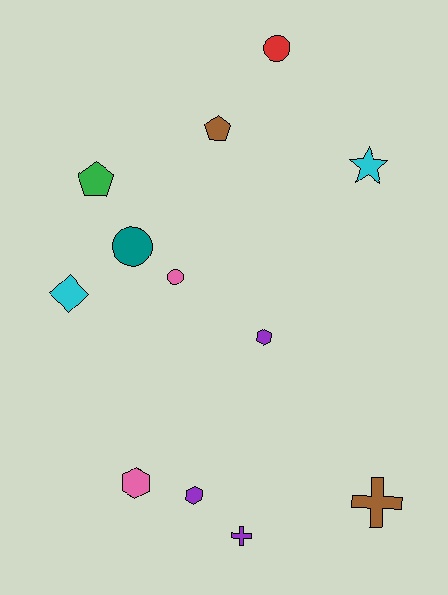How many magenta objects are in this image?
There are no magenta objects.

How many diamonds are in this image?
There is 1 diamond.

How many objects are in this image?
There are 12 objects.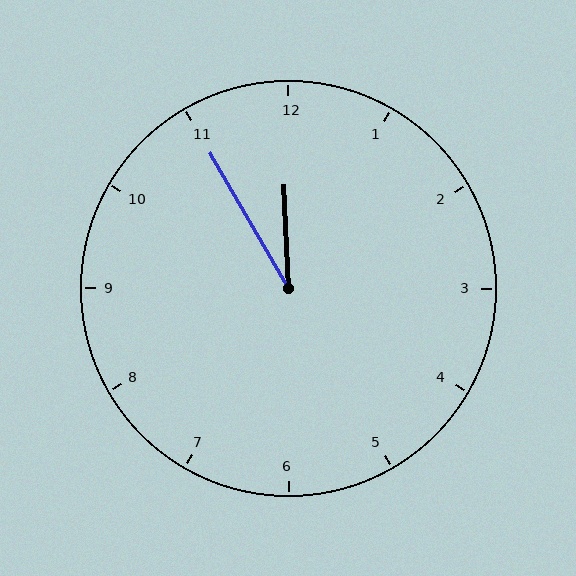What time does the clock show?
11:55.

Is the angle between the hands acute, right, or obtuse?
It is acute.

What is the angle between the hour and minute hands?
Approximately 28 degrees.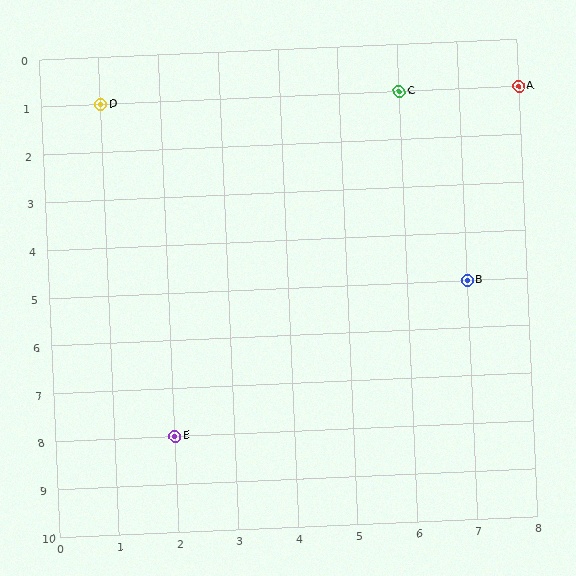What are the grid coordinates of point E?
Point E is at grid coordinates (2, 8).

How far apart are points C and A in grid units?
Points C and A are 2 columns apart.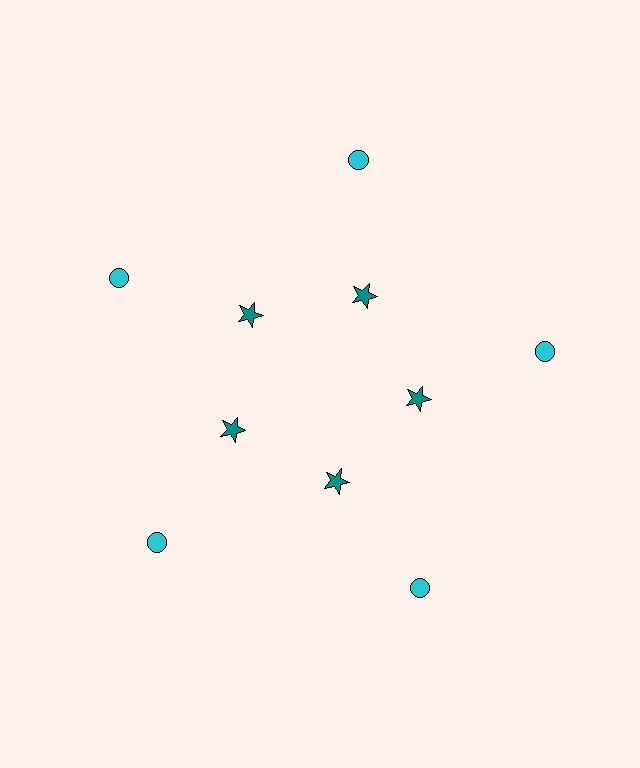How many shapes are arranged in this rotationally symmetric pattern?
There are 10 shapes, arranged in 5 groups of 2.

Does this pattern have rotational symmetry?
Yes, this pattern has 5-fold rotational symmetry. It looks the same after rotating 72 degrees around the center.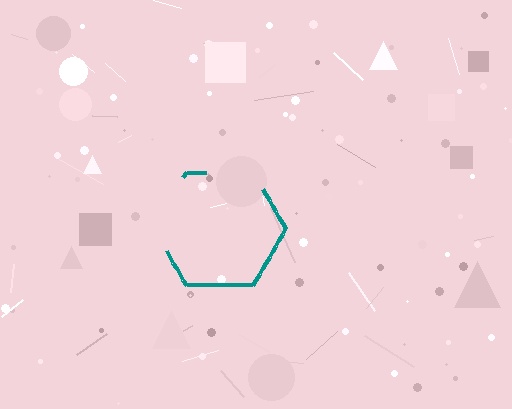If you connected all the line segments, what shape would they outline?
They would outline a hexagon.